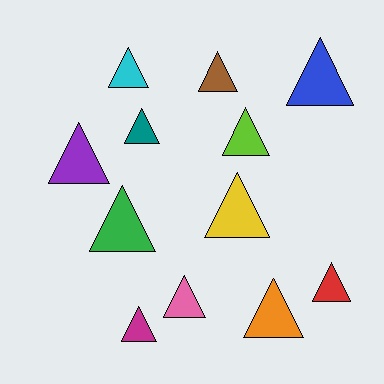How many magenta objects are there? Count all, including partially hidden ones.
There is 1 magenta object.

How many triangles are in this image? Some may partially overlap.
There are 12 triangles.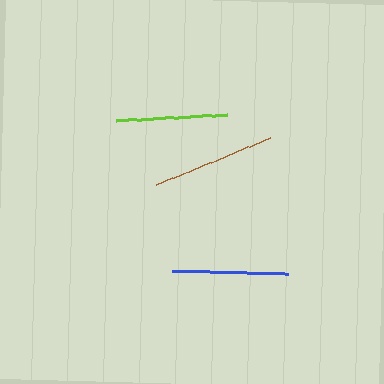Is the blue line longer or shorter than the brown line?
The brown line is longer than the blue line.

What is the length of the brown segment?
The brown segment is approximately 124 pixels long.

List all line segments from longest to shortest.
From longest to shortest: brown, blue, lime.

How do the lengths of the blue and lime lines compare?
The blue and lime lines are approximately the same length.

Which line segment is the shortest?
The lime line is the shortest at approximately 112 pixels.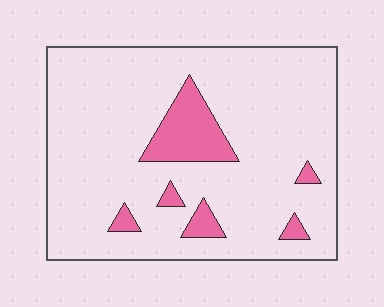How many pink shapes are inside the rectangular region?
6.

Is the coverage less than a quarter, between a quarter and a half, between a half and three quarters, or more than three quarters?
Less than a quarter.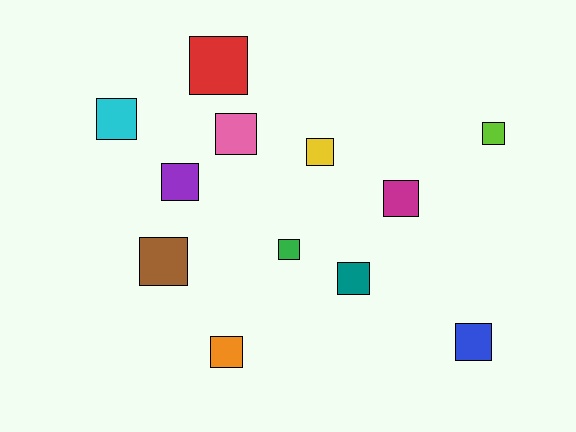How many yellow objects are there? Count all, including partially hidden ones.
There is 1 yellow object.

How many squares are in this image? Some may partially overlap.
There are 12 squares.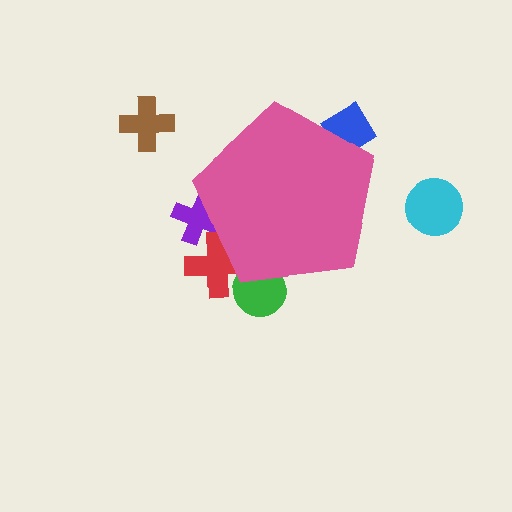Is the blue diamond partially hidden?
Yes, the blue diamond is partially hidden behind the pink pentagon.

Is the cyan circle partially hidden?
No, the cyan circle is fully visible.